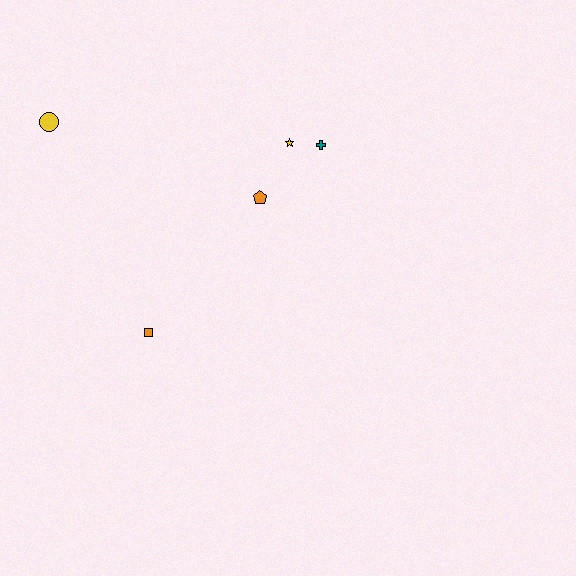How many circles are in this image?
There is 1 circle.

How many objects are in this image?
There are 5 objects.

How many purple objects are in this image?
There are no purple objects.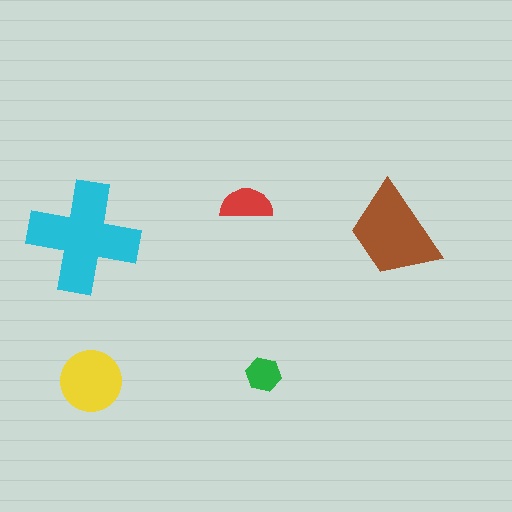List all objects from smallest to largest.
The green hexagon, the red semicircle, the yellow circle, the brown trapezoid, the cyan cross.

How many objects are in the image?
There are 5 objects in the image.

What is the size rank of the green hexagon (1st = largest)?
5th.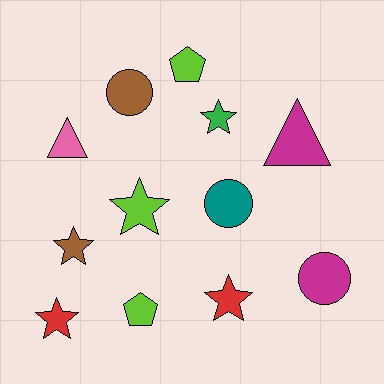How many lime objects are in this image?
There are 3 lime objects.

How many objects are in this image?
There are 12 objects.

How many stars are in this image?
There are 5 stars.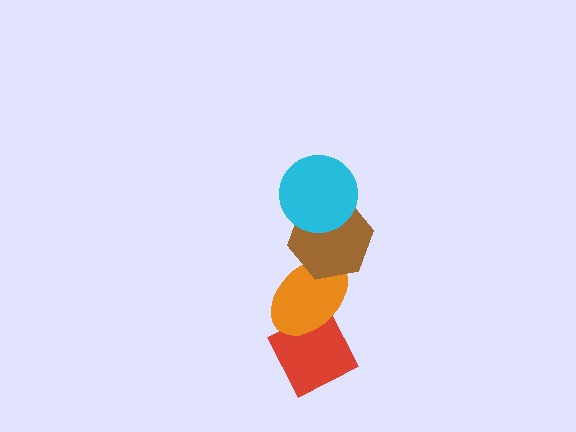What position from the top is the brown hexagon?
The brown hexagon is 2nd from the top.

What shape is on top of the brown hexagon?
The cyan circle is on top of the brown hexagon.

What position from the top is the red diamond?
The red diamond is 4th from the top.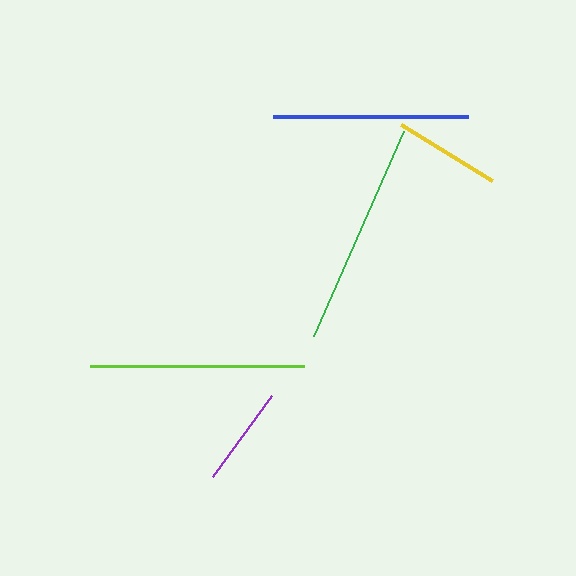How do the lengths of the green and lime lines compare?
The green and lime lines are approximately the same length.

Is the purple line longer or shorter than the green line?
The green line is longer than the purple line.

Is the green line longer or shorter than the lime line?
The green line is longer than the lime line.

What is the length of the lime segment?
The lime segment is approximately 214 pixels long.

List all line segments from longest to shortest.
From longest to shortest: green, lime, blue, yellow, purple.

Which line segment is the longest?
The green line is the longest at approximately 224 pixels.